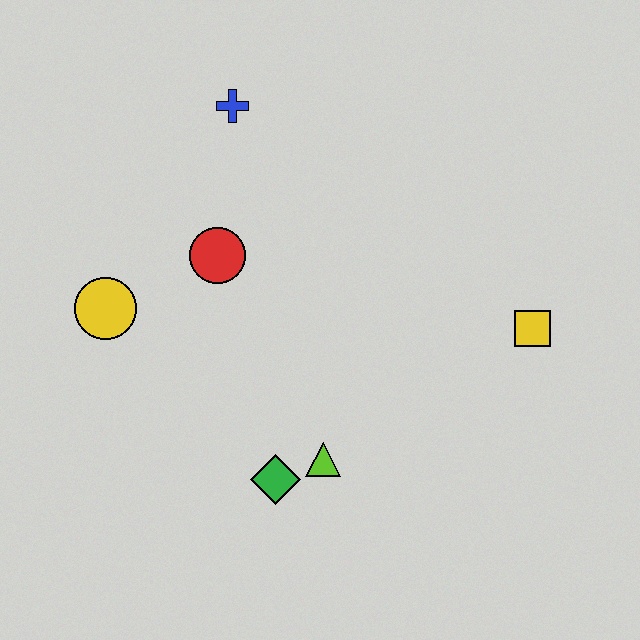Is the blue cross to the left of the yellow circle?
No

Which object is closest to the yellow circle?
The red circle is closest to the yellow circle.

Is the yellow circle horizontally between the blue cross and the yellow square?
No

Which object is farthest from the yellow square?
The yellow circle is farthest from the yellow square.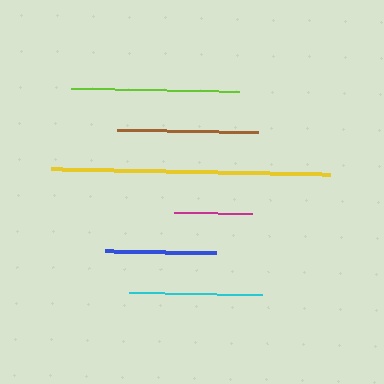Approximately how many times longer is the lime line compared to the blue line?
The lime line is approximately 1.5 times the length of the blue line.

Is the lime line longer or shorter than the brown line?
The lime line is longer than the brown line.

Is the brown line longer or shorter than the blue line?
The brown line is longer than the blue line.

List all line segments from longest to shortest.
From longest to shortest: yellow, lime, brown, cyan, blue, magenta.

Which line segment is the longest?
The yellow line is the longest at approximately 278 pixels.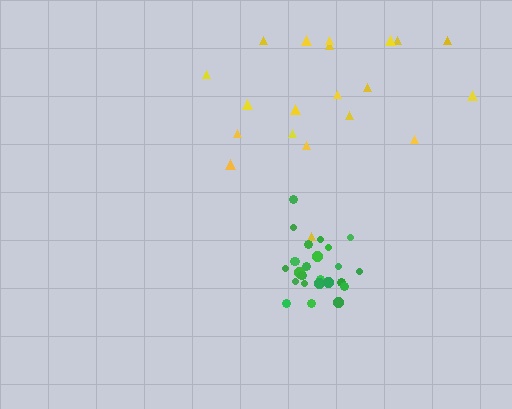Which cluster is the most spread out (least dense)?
Yellow.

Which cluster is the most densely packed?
Green.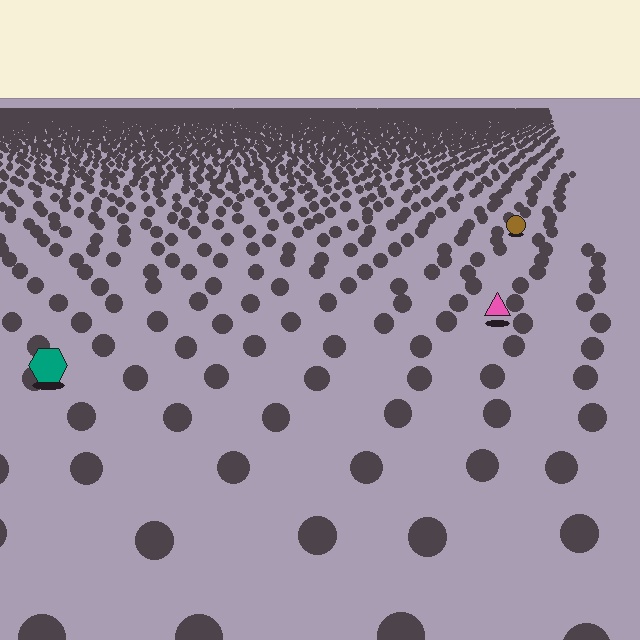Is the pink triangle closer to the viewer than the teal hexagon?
No. The teal hexagon is closer — you can tell from the texture gradient: the ground texture is coarser near it.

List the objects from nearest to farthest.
From nearest to farthest: the teal hexagon, the pink triangle, the brown circle.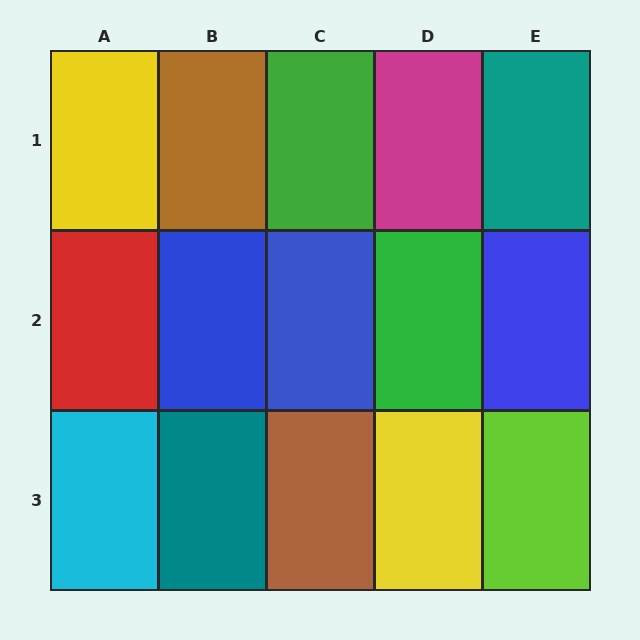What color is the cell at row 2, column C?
Blue.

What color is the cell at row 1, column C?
Green.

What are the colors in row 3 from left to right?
Cyan, teal, brown, yellow, lime.